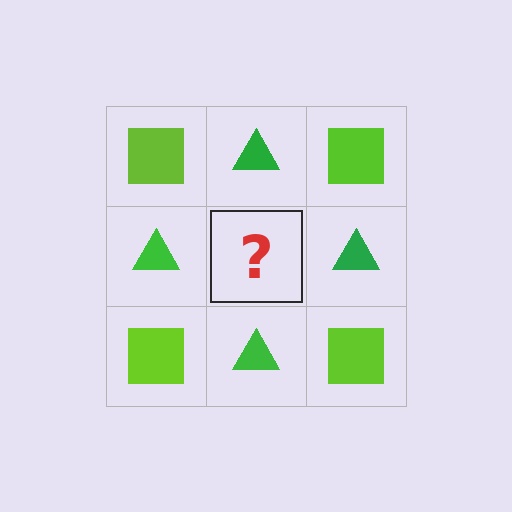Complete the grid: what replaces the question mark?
The question mark should be replaced with a lime square.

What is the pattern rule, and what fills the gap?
The rule is that it alternates lime square and green triangle in a checkerboard pattern. The gap should be filled with a lime square.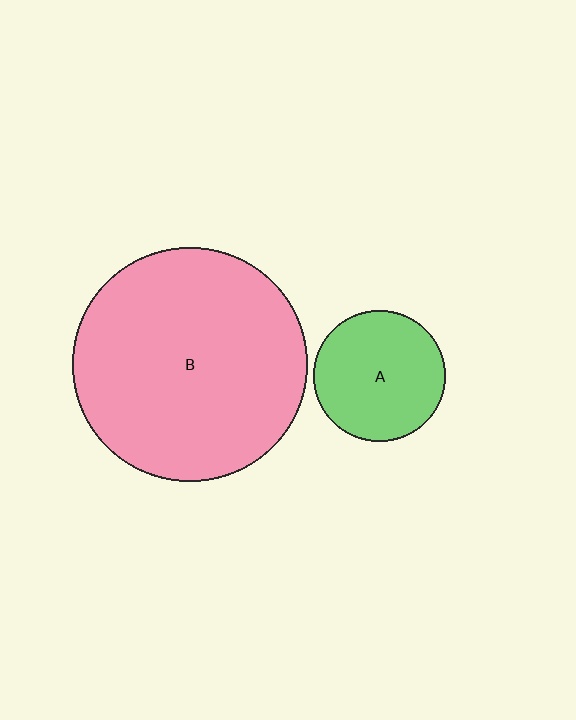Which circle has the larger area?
Circle B (pink).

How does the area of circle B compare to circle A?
Approximately 3.2 times.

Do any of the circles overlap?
No, none of the circles overlap.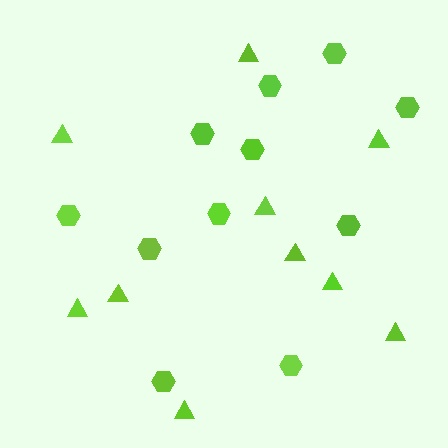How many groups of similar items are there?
There are 2 groups: one group of hexagons (11) and one group of triangles (10).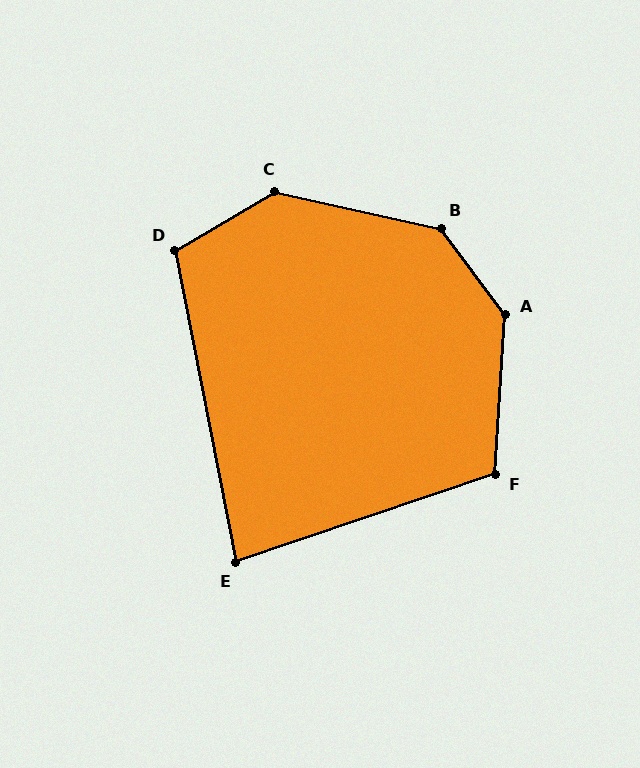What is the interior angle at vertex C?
Approximately 137 degrees (obtuse).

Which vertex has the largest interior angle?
A, at approximately 140 degrees.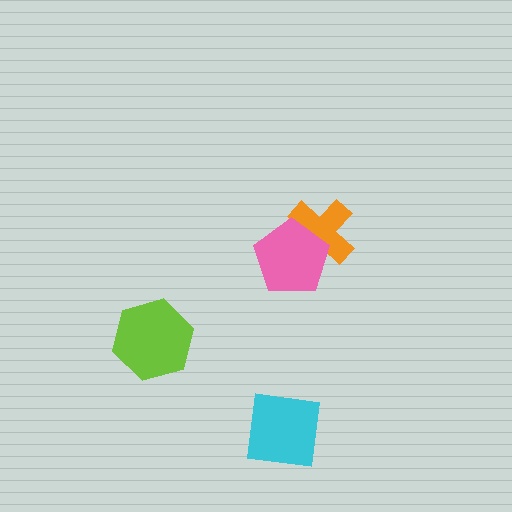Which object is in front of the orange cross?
The pink pentagon is in front of the orange cross.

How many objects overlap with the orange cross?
1 object overlaps with the orange cross.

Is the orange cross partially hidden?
Yes, it is partially covered by another shape.